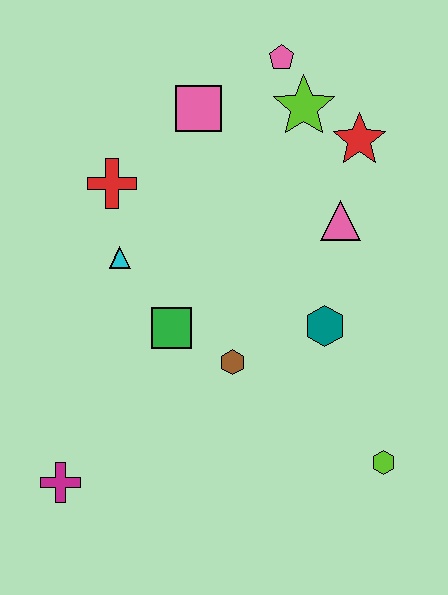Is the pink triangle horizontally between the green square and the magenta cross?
No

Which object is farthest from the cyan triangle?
The lime hexagon is farthest from the cyan triangle.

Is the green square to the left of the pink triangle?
Yes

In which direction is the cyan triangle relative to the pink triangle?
The cyan triangle is to the left of the pink triangle.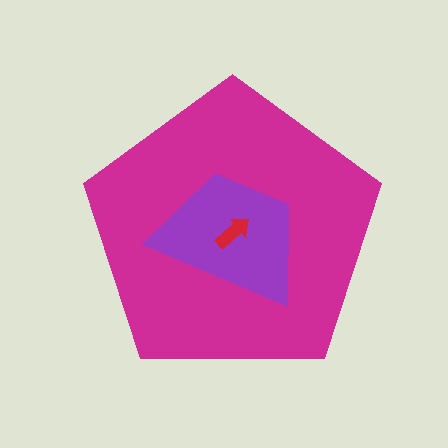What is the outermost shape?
The magenta pentagon.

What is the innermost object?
The red arrow.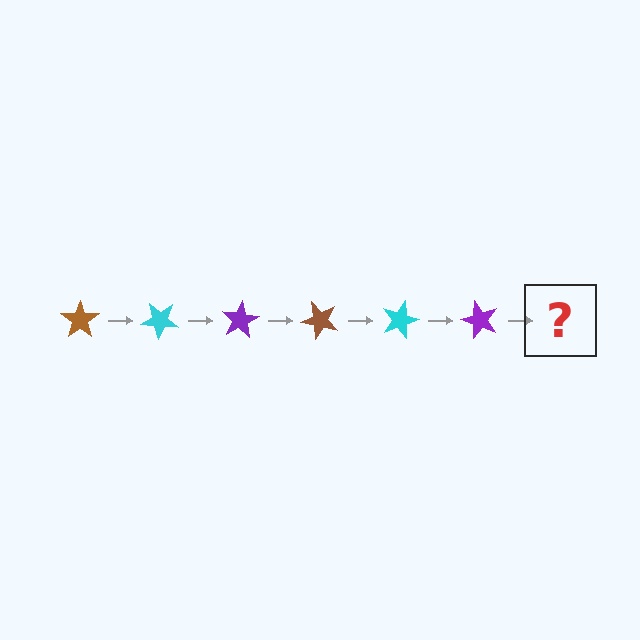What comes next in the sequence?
The next element should be a brown star, rotated 240 degrees from the start.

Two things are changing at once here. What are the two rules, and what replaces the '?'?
The two rules are that it rotates 40 degrees each step and the color cycles through brown, cyan, and purple. The '?' should be a brown star, rotated 240 degrees from the start.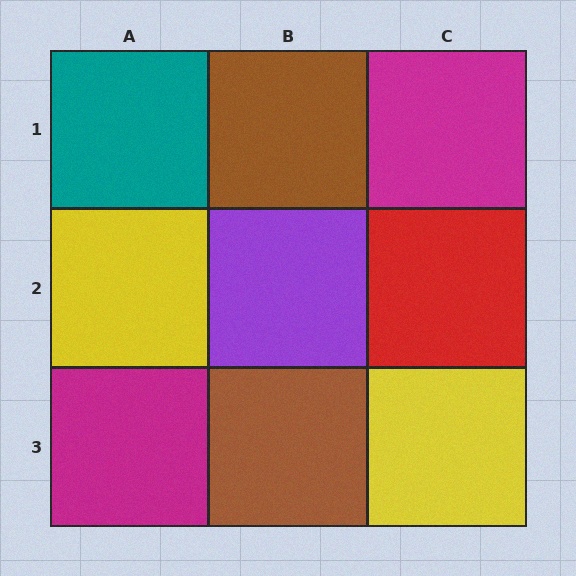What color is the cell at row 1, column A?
Teal.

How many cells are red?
1 cell is red.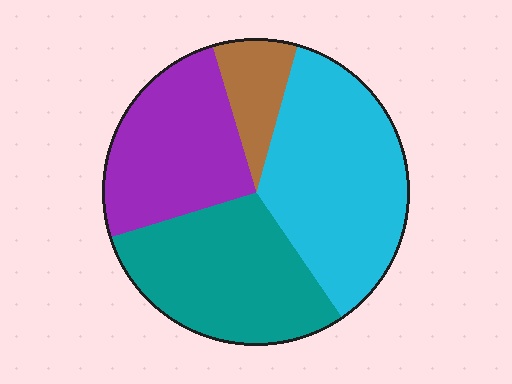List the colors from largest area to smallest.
From largest to smallest: cyan, teal, purple, brown.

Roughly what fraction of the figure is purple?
Purple covers 25% of the figure.